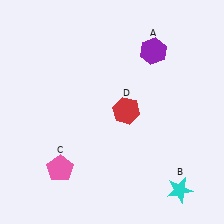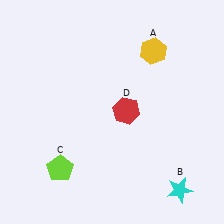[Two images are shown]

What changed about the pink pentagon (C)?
In Image 1, C is pink. In Image 2, it changed to lime.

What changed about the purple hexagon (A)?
In Image 1, A is purple. In Image 2, it changed to yellow.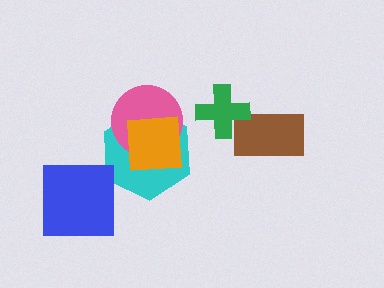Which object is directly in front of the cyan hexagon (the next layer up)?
The pink circle is directly in front of the cyan hexagon.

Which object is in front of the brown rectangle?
The green cross is in front of the brown rectangle.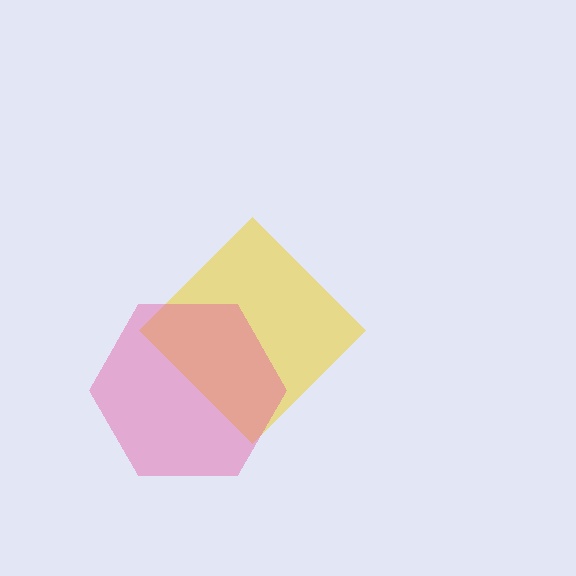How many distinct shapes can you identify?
There are 2 distinct shapes: a yellow diamond, a pink hexagon.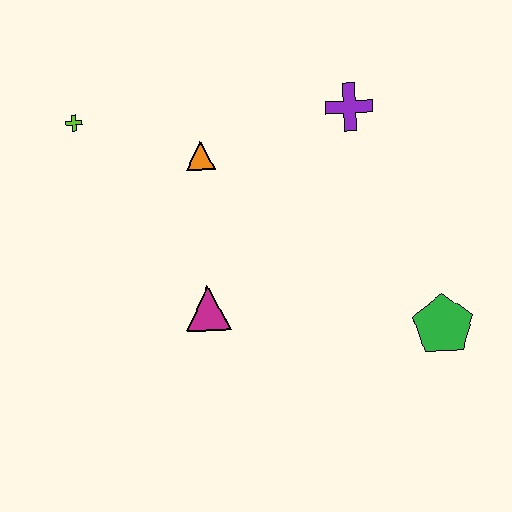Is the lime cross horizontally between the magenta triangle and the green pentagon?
No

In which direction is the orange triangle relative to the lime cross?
The orange triangle is to the right of the lime cross.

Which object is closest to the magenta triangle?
The orange triangle is closest to the magenta triangle.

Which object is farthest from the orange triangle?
The green pentagon is farthest from the orange triangle.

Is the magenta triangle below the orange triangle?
Yes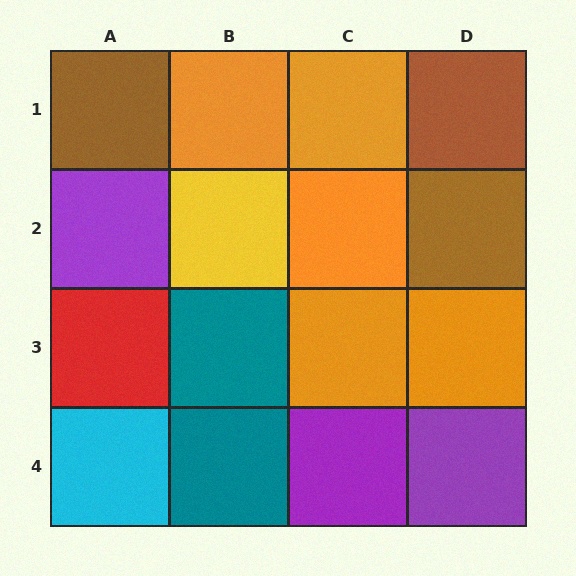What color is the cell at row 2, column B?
Yellow.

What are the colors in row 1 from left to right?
Brown, orange, orange, brown.